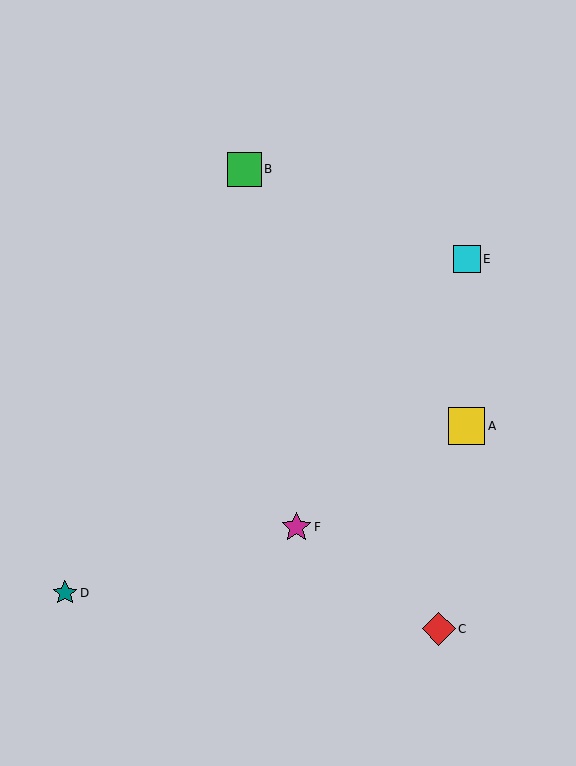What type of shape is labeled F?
Shape F is a magenta star.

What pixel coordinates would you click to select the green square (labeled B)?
Click at (244, 169) to select the green square B.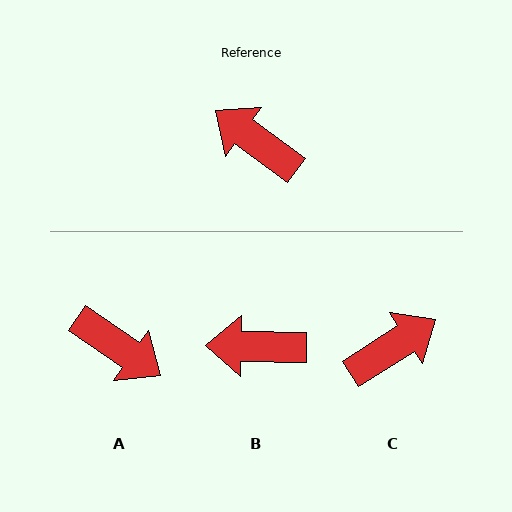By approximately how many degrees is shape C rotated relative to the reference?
Approximately 111 degrees clockwise.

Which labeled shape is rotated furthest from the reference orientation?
A, about 179 degrees away.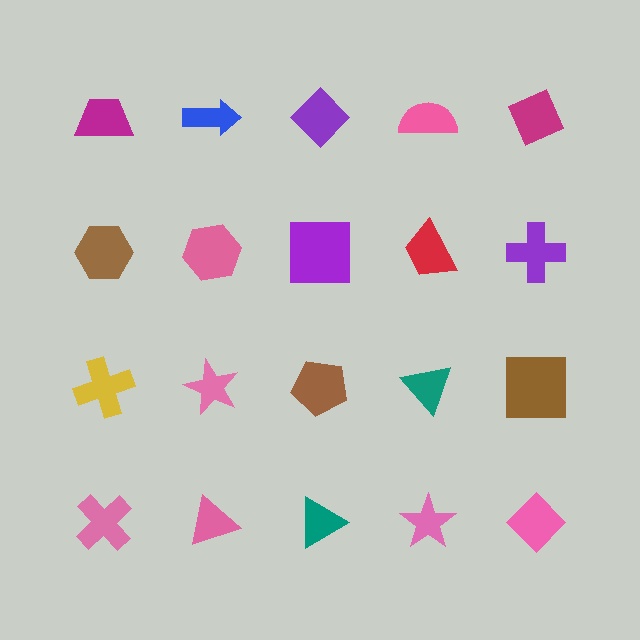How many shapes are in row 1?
5 shapes.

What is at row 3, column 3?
A brown pentagon.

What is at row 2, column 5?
A purple cross.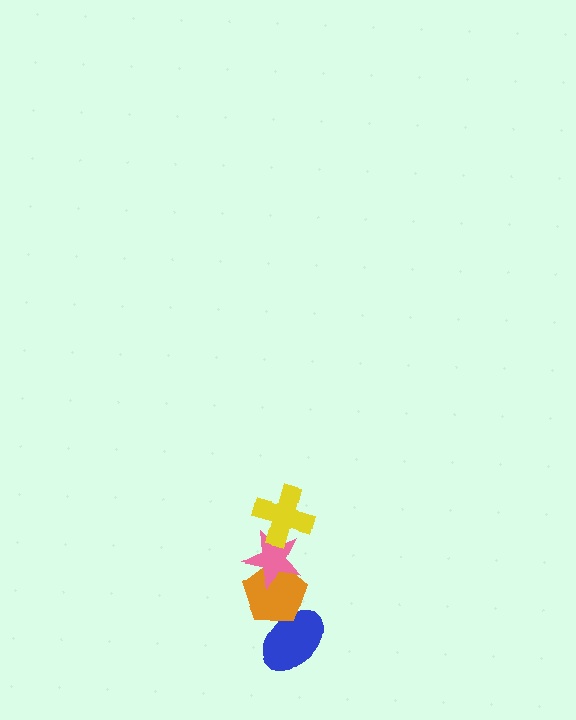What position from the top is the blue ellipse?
The blue ellipse is 4th from the top.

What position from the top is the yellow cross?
The yellow cross is 1st from the top.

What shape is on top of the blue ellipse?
The orange pentagon is on top of the blue ellipse.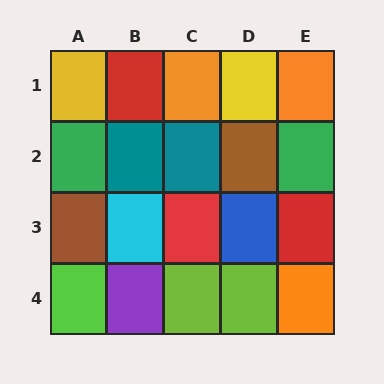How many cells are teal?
2 cells are teal.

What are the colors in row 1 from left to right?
Yellow, red, orange, yellow, orange.